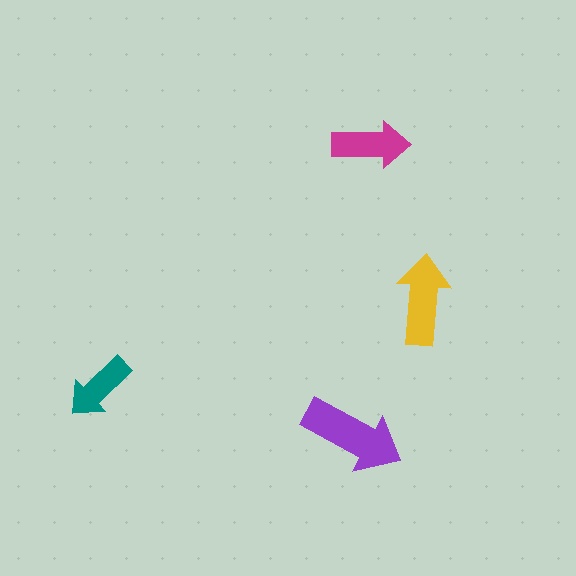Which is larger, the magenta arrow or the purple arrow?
The purple one.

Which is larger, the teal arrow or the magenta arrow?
The magenta one.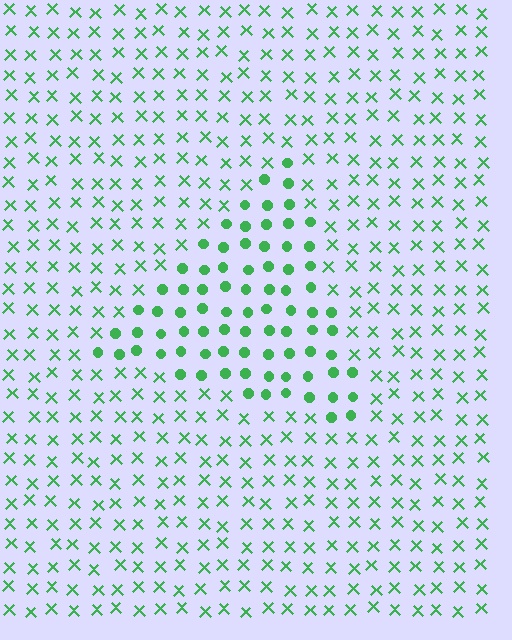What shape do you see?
I see a triangle.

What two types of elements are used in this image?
The image uses circles inside the triangle region and X marks outside it.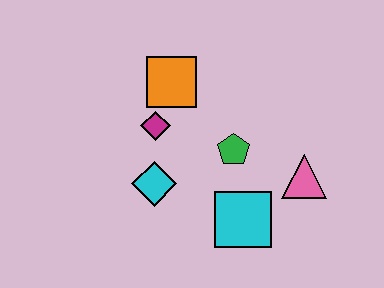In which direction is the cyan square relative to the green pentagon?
The cyan square is below the green pentagon.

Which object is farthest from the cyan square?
The orange square is farthest from the cyan square.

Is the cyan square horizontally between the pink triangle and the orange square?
Yes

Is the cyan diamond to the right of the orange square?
No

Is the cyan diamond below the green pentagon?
Yes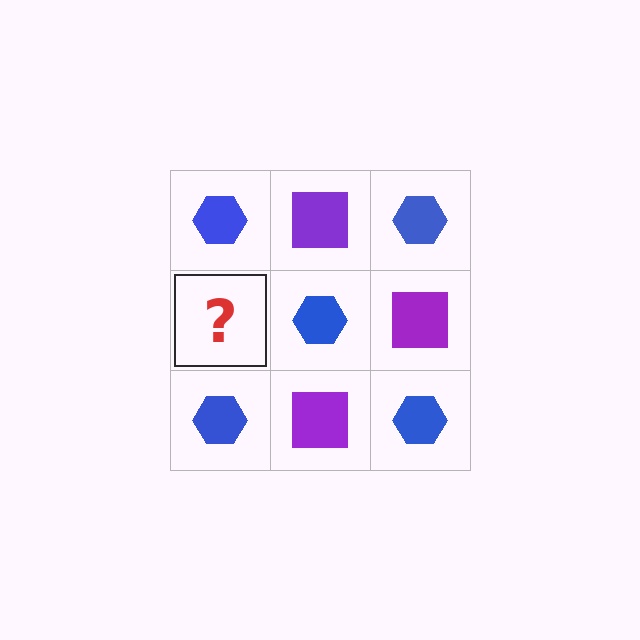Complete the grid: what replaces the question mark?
The question mark should be replaced with a purple square.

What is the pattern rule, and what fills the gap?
The rule is that it alternates blue hexagon and purple square in a checkerboard pattern. The gap should be filled with a purple square.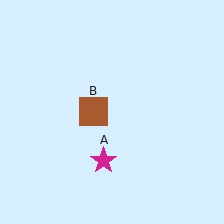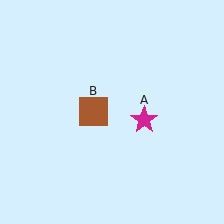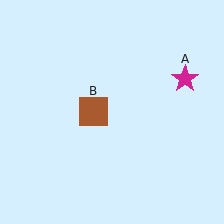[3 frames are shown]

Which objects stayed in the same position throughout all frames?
Brown square (object B) remained stationary.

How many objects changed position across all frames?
1 object changed position: magenta star (object A).